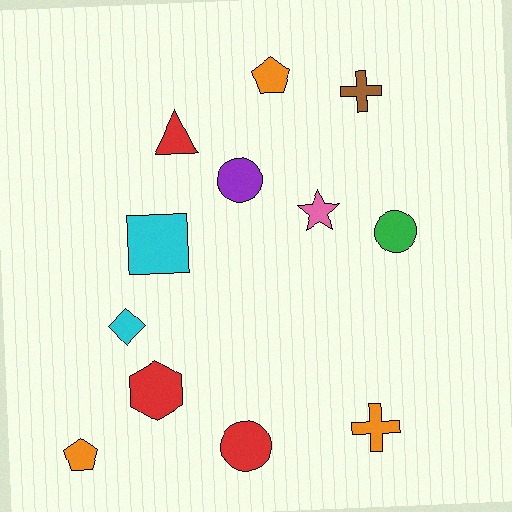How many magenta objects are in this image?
There are no magenta objects.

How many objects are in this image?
There are 12 objects.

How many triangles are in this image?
There is 1 triangle.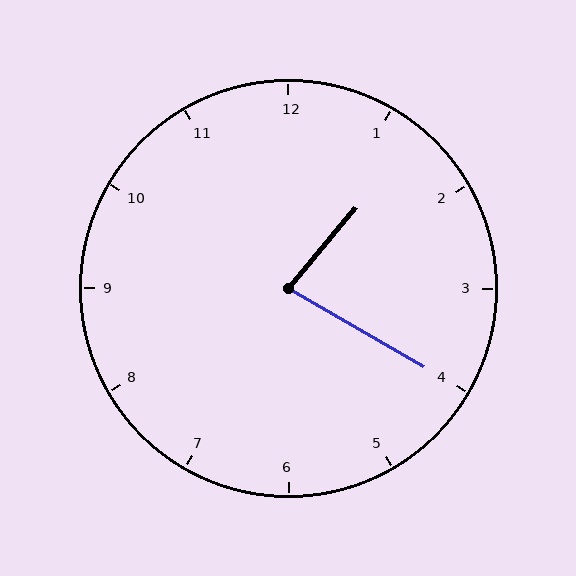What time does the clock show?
1:20.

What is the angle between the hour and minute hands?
Approximately 80 degrees.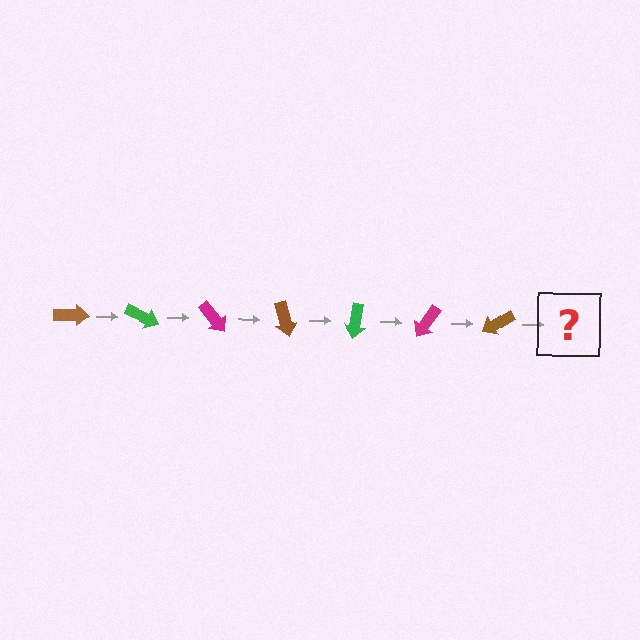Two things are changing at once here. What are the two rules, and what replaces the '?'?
The two rules are that it rotates 25 degrees each step and the color cycles through brown, green, and magenta. The '?' should be a green arrow, rotated 175 degrees from the start.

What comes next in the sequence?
The next element should be a green arrow, rotated 175 degrees from the start.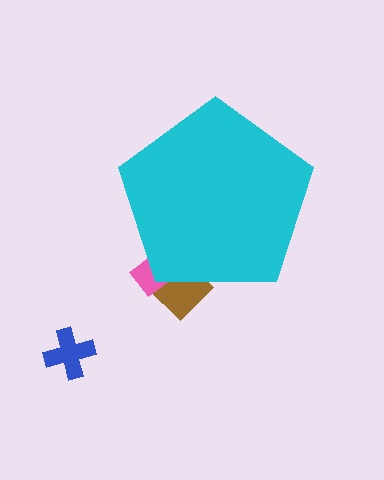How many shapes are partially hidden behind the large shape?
2 shapes are partially hidden.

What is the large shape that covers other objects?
A cyan pentagon.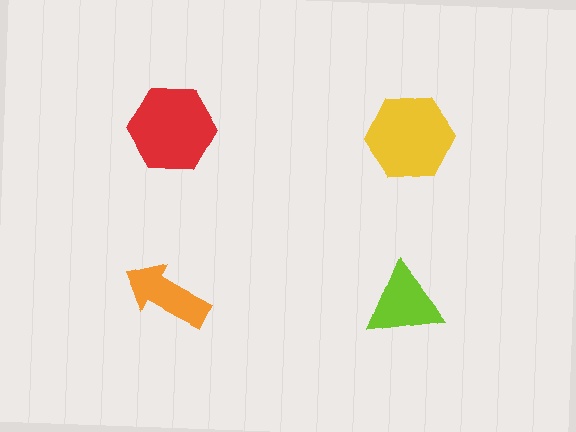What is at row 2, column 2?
A lime triangle.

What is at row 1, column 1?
A red hexagon.